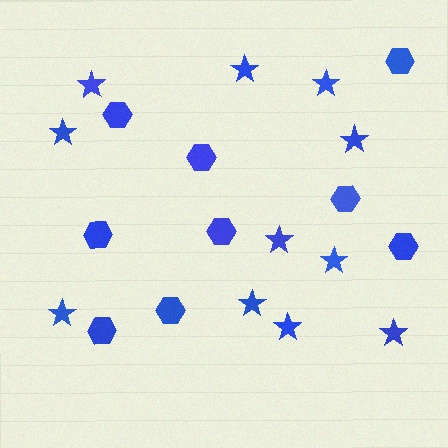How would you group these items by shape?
There are 2 groups: one group of stars (11) and one group of hexagons (9).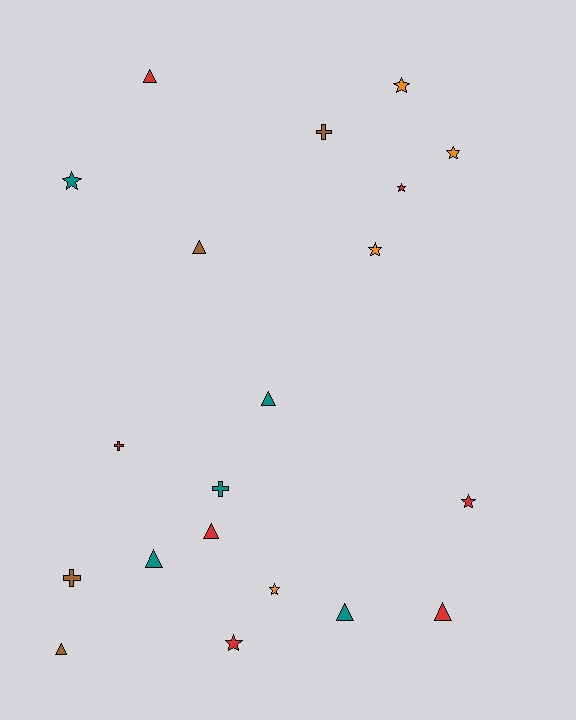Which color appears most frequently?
Red, with 7 objects.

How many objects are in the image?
There are 20 objects.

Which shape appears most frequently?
Star, with 8 objects.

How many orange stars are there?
There are 4 orange stars.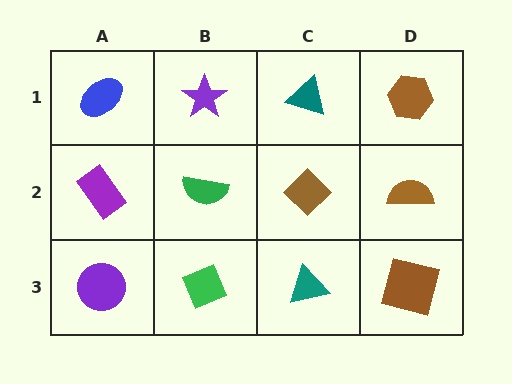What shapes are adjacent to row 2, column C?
A teal triangle (row 1, column C), a teal triangle (row 3, column C), a green semicircle (row 2, column B), a brown semicircle (row 2, column D).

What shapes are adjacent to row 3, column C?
A brown diamond (row 2, column C), a green diamond (row 3, column B), a brown square (row 3, column D).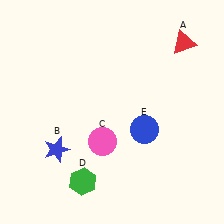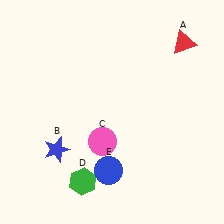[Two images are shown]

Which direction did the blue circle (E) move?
The blue circle (E) moved down.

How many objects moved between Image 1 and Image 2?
1 object moved between the two images.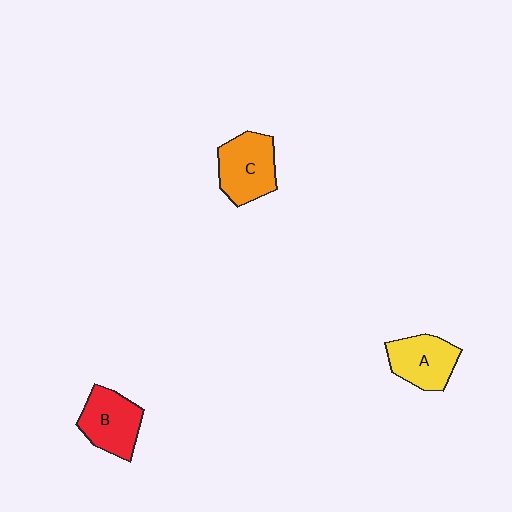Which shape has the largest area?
Shape C (orange).